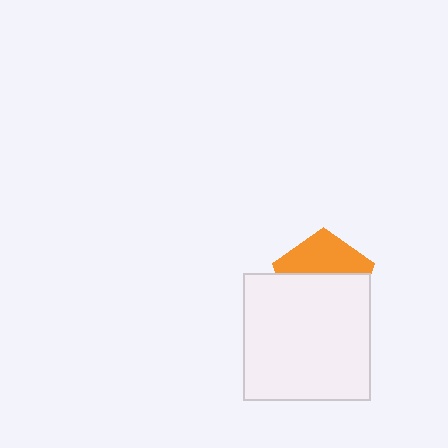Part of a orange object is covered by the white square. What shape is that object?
It is a pentagon.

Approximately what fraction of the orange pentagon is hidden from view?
Roughly 58% of the orange pentagon is hidden behind the white square.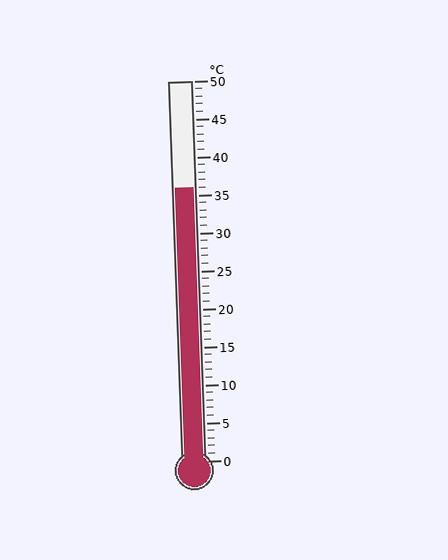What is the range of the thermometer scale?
The thermometer scale ranges from 0°C to 50°C.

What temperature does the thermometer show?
The thermometer shows approximately 36°C.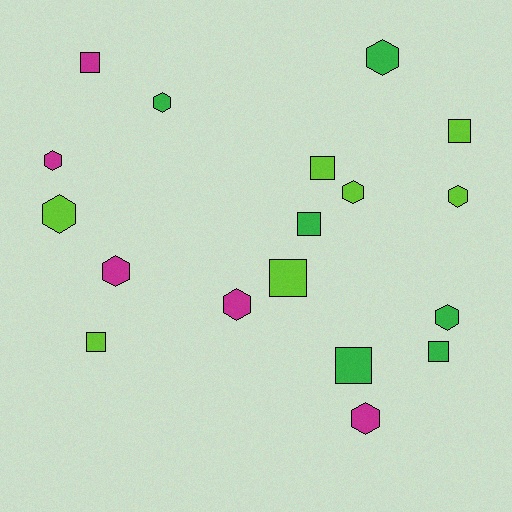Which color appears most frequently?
Lime, with 7 objects.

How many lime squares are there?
There are 4 lime squares.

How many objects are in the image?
There are 18 objects.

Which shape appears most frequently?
Hexagon, with 10 objects.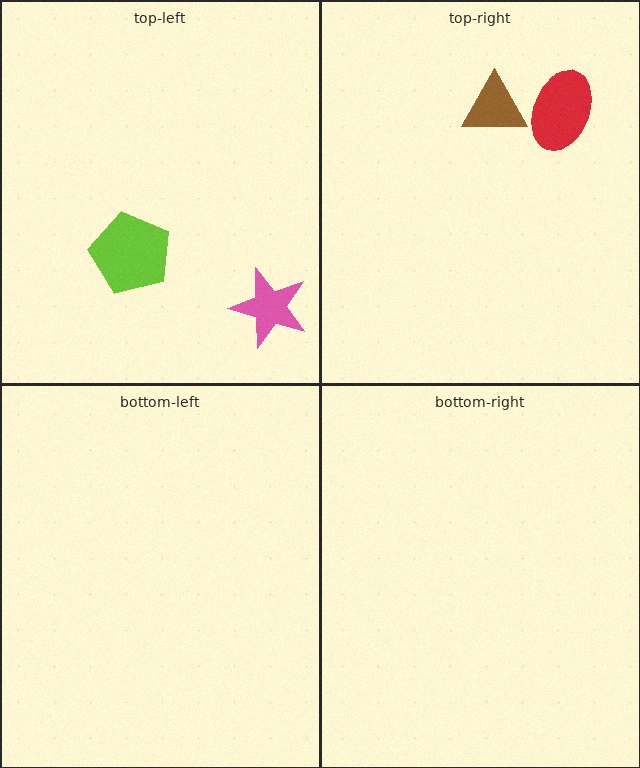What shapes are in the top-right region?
The red ellipse, the brown triangle.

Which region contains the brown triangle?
The top-right region.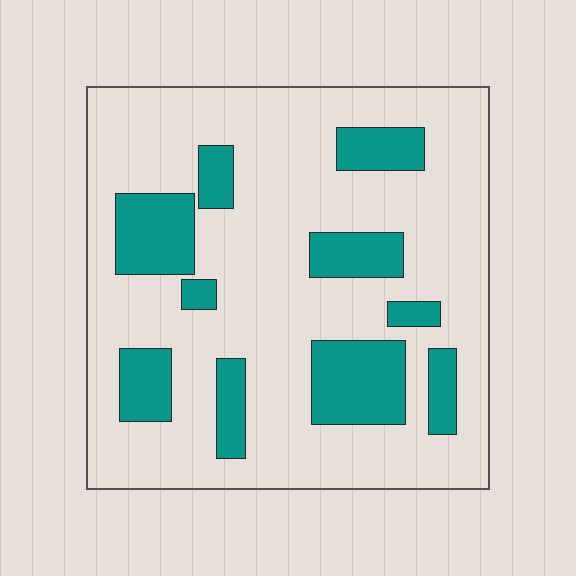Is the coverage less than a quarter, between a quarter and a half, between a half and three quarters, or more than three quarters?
Less than a quarter.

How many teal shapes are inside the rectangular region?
10.